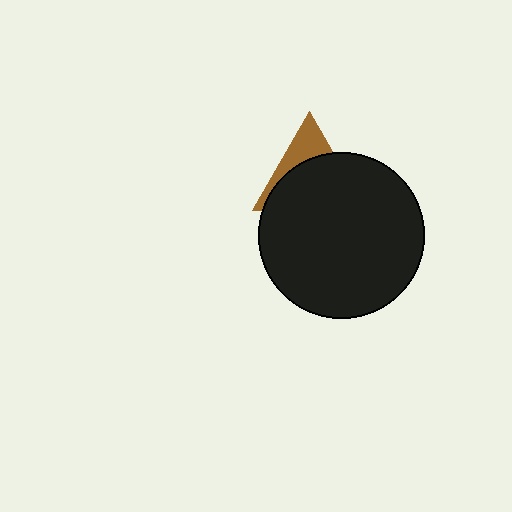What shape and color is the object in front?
The object in front is a black circle.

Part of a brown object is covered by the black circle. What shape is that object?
It is a triangle.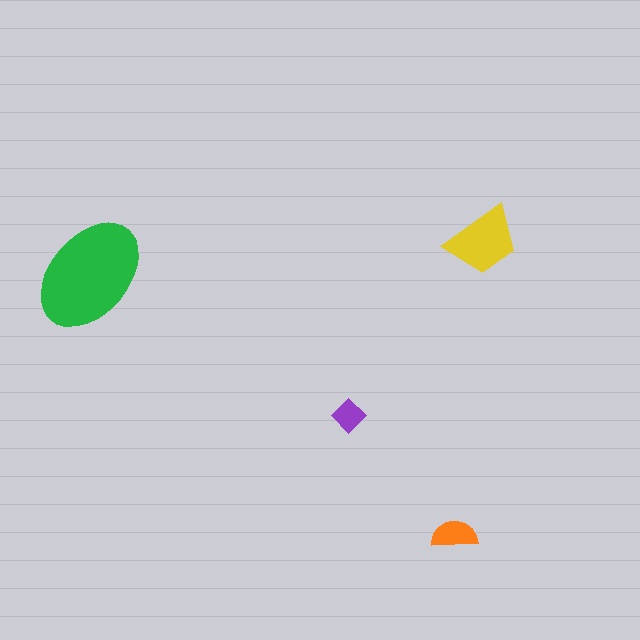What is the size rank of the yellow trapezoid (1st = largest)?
2nd.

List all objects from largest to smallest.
The green ellipse, the yellow trapezoid, the orange semicircle, the purple diamond.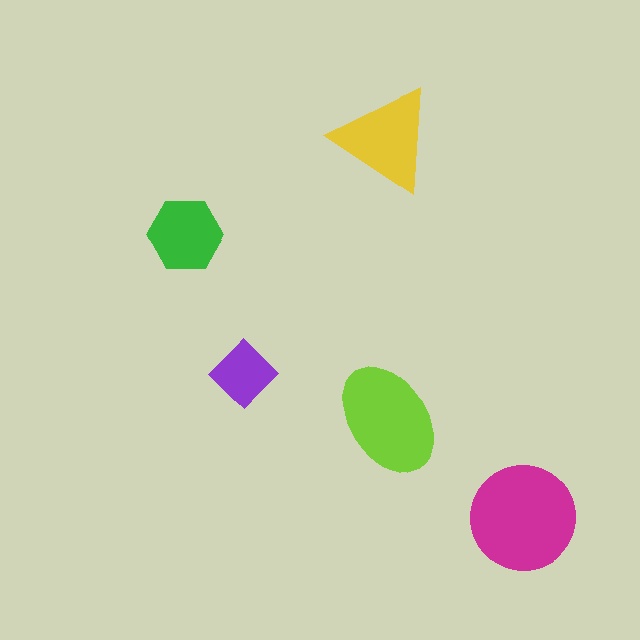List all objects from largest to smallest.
The magenta circle, the lime ellipse, the yellow triangle, the green hexagon, the purple diamond.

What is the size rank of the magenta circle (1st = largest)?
1st.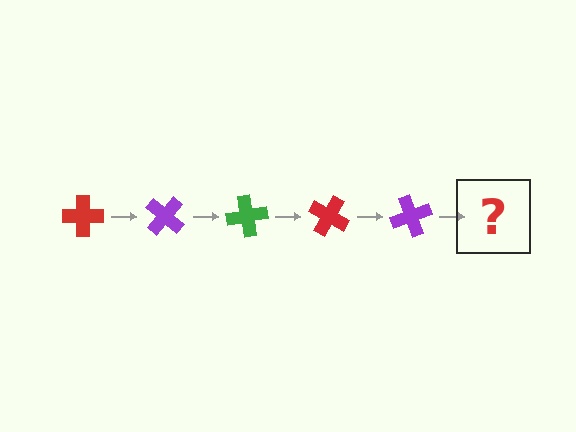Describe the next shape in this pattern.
It should be a green cross, rotated 200 degrees from the start.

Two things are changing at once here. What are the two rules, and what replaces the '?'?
The two rules are that it rotates 40 degrees each step and the color cycles through red, purple, and green. The '?' should be a green cross, rotated 200 degrees from the start.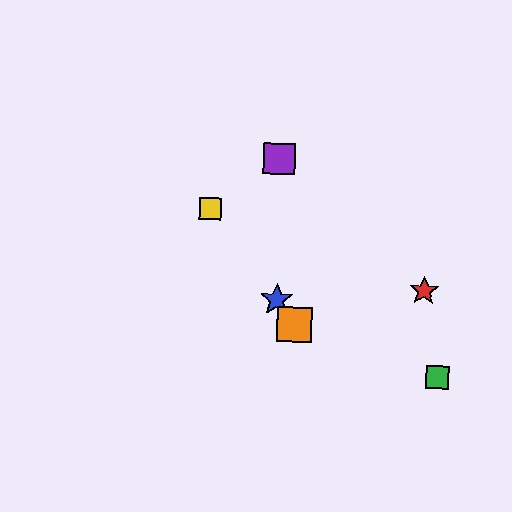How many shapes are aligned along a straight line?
3 shapes (the blue star, the yellow square, the orange square) are aligned along a straight line.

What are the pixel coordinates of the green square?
The green square is at (437, 377).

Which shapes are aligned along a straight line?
The blue star, the yellow square, the orange square are aligned along a straight line.